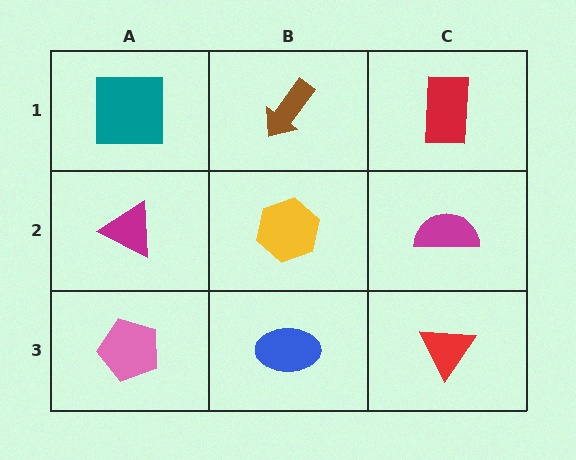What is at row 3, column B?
A blue ellipse.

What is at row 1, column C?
A red rectangle.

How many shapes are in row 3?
3 shapes.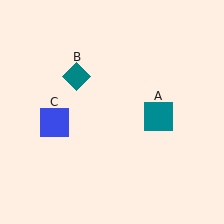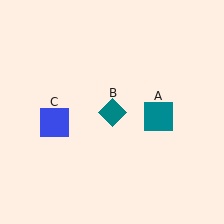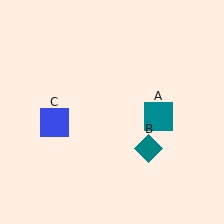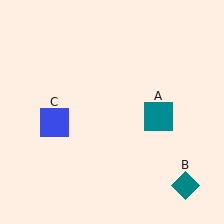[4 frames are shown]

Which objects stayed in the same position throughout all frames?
Teal square (object A) and blue square (object C) remained stationary.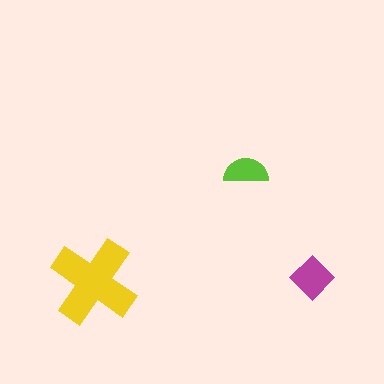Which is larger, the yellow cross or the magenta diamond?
The yellow cross.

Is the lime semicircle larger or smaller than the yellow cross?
Smaller.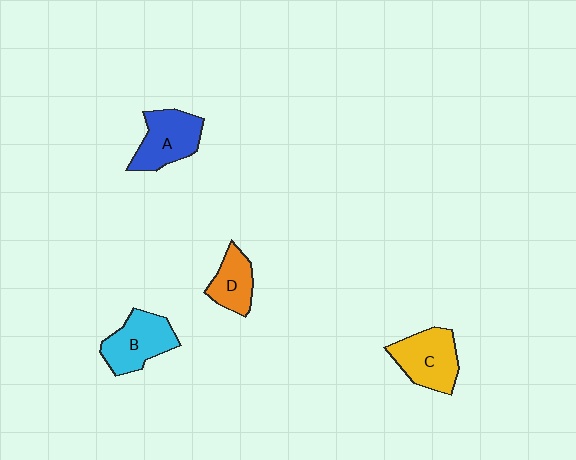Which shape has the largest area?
Shape C (yellow).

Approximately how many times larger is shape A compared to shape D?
Approximately 1.4 times.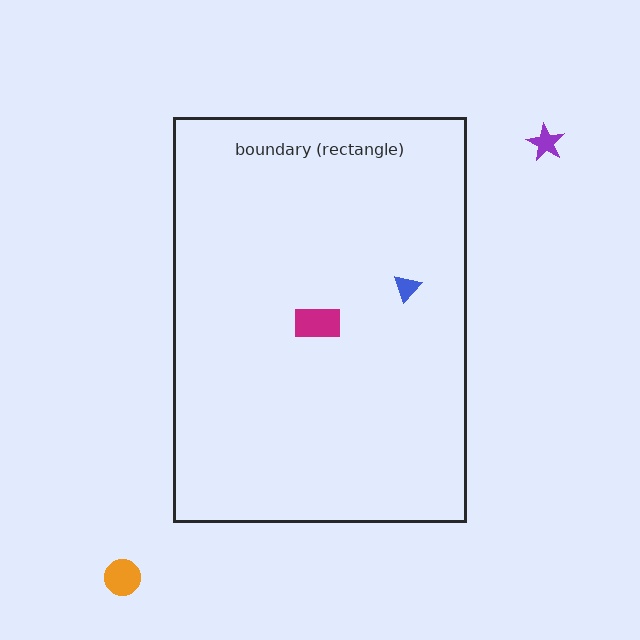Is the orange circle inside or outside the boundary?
Outside.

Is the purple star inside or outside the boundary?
Outside.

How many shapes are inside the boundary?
2 inside, 2 outside.